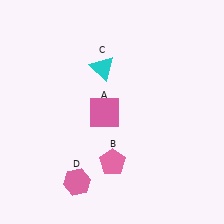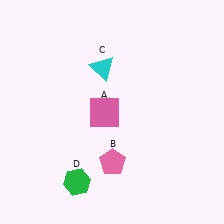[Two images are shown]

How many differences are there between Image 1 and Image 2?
There is 1 difference between the two images.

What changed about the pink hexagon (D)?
In Image 1, D is pink. In Image 2, it changed to green.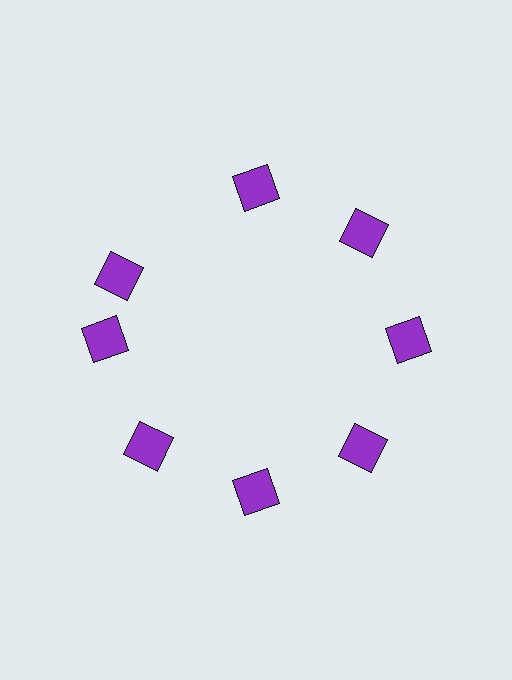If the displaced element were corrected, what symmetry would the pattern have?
It would have 8-fold rotational symmetry — the pattern would map onto itself every 45 degrees.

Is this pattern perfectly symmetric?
No. The 8 purple squares are arranged in a ring, but one element near the 10 o'clock position is rotated out of alignment along the ring, breaking the 8-fold rotational symmetry.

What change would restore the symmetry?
The symmetry would be restored by rotating it back into even spacing with its neighbors so that all 8 squares sit at equal angles and equal distance from the center.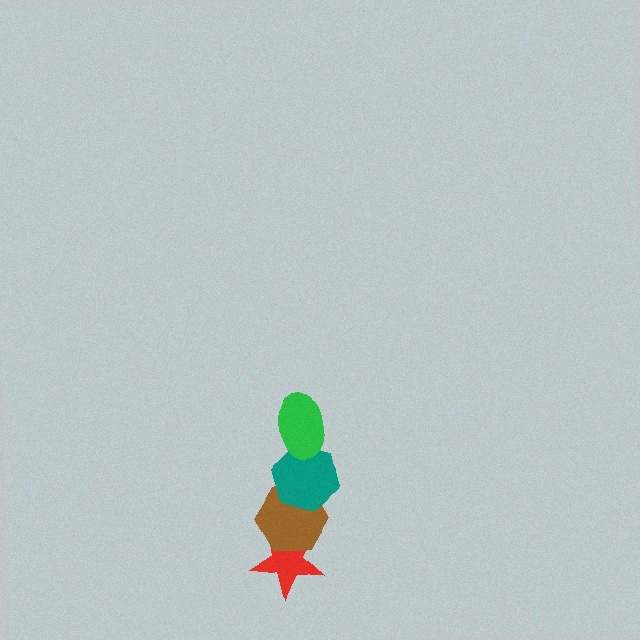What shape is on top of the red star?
The brown hexagon is on top of the red star.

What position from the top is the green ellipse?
The green ellipse is 1st from the top.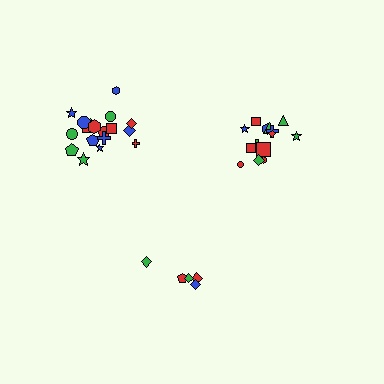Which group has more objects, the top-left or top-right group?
The top-left group.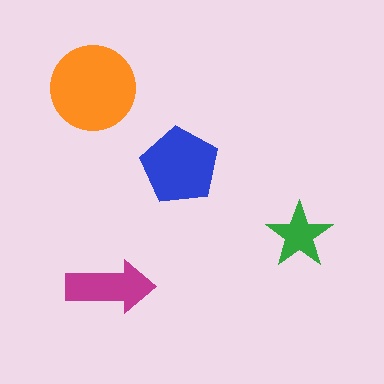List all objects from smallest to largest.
The green star, the magenta arrow, the blue pentagon, the orange circle.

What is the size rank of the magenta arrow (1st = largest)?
3rd.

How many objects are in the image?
There are 4 objects in the image.